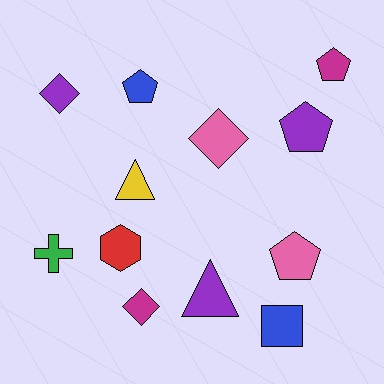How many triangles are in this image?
There are 2 triangles.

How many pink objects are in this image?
There are 2 pink objects.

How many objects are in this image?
There are 12 objects.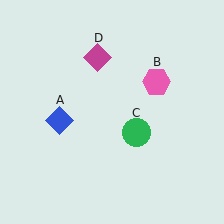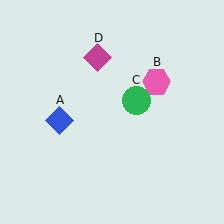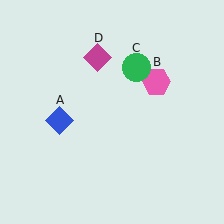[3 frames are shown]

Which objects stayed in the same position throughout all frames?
Blue diamond (object A) and pink hexagon (object B) and magenta diamond (object D) remained stationary.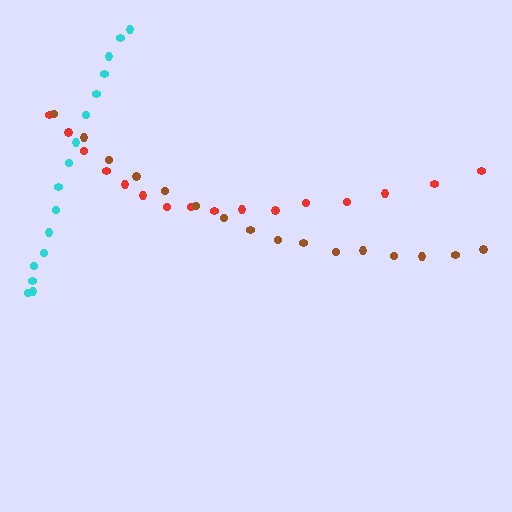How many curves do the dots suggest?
There are 3 distinct paths.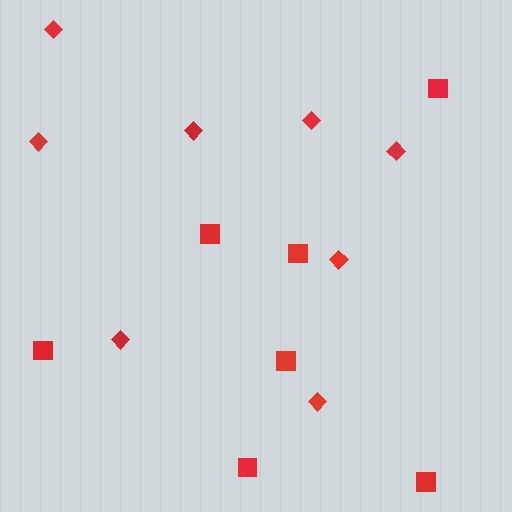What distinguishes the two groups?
There are 2 groups: one group of diamonds (8) and one group of squares (7).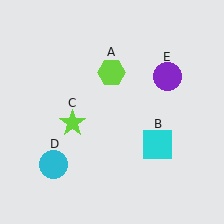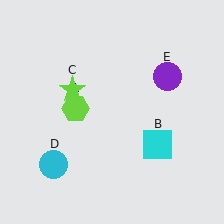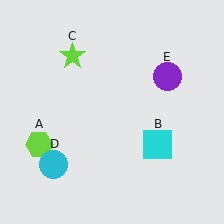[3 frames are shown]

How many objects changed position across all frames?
2 objects changed position: lime hexagon (object A), lime star (object C).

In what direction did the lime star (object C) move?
The lime star (object C) moved up.